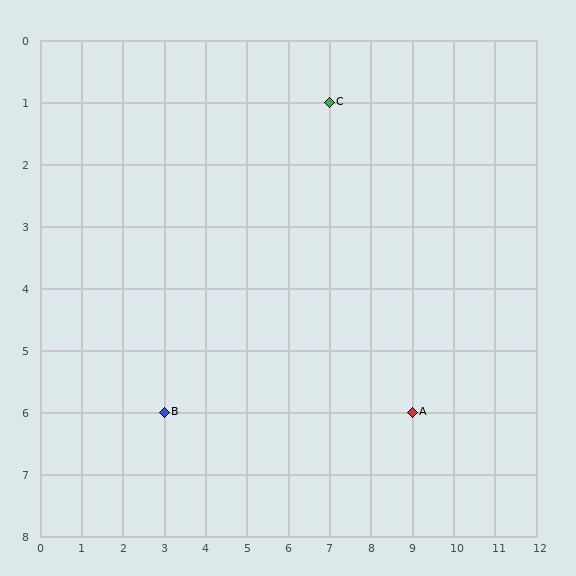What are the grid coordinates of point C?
Point C is at grid coordinates (7, 1).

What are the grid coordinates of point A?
Point A is at grid coordinates (9, 6).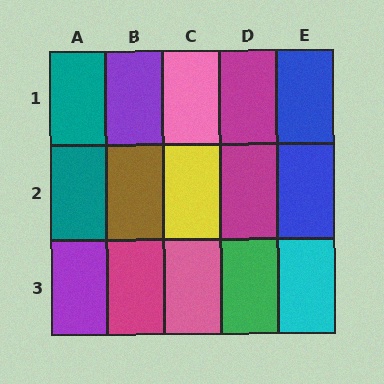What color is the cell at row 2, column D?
Magenta.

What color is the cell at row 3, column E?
Cyan.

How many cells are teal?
2 cells are teal.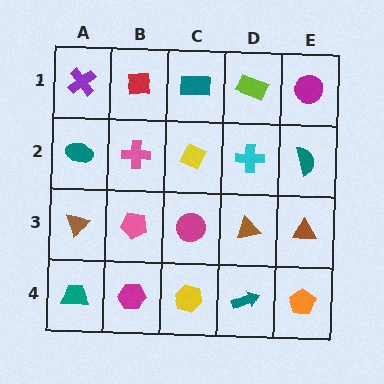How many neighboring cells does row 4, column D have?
3.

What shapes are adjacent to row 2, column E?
A magenta circle (row 1, column E), a brown triangle (row 3, column E), a cyan cross (row 2, column D).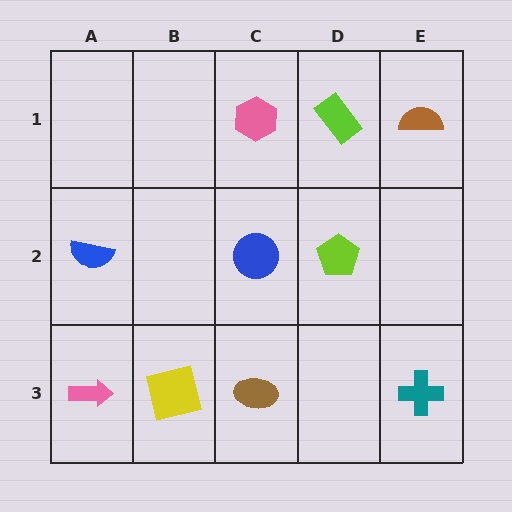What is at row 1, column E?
A brown semicircle.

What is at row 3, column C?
A brown ellipse.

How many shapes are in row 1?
3 shapes.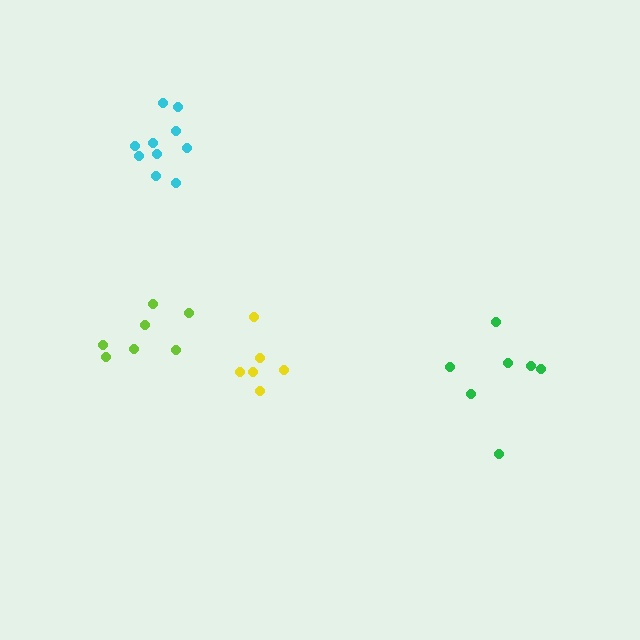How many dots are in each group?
Group 1: 7 dots, Group 2: 7 dots, Group 3: 10 dots, Group 4: 6 dots (30 total).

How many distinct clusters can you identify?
There are 4 distinct clusters.